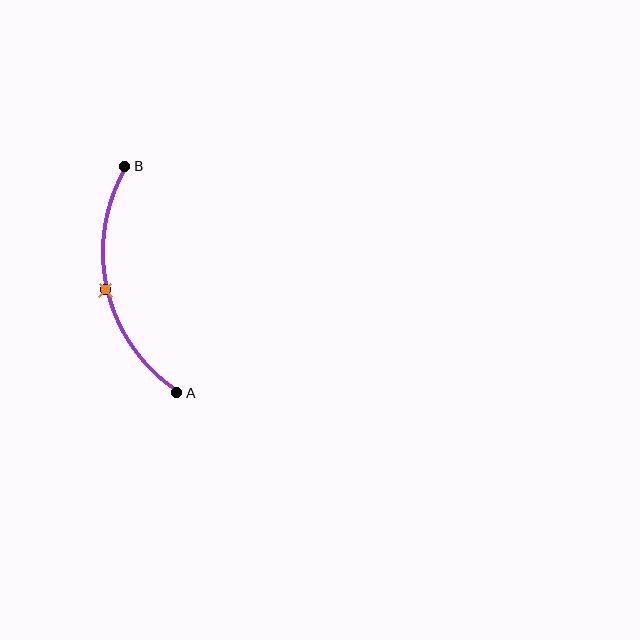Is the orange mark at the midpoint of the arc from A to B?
Yes. The orange mark lies on the arc at equal arc-length from both A and B — it is the arc midpoint.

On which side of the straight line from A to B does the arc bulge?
The arc bulges to the left of the straight line connecting A and B.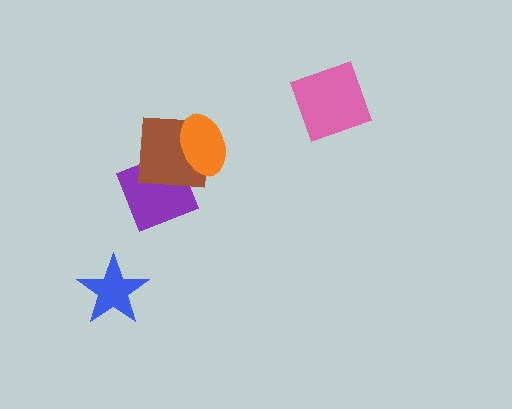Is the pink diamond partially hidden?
No, no other shape covers it.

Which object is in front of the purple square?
The brown square is in front of the purple square.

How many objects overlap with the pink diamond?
0 objects overlap with the pink diamond.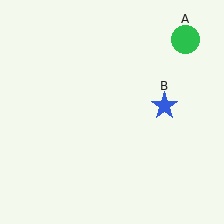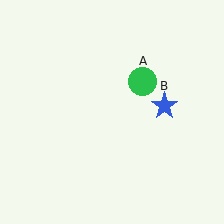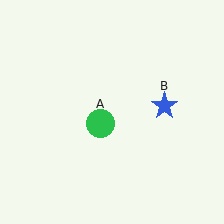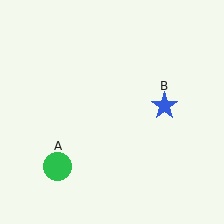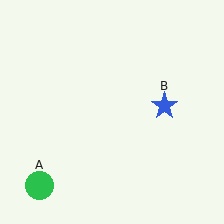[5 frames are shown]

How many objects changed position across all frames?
1 object changed position: green circle (object A).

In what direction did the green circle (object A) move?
The green circle (object A) moved down and to the left.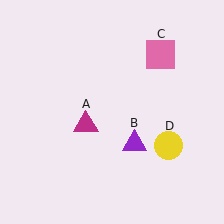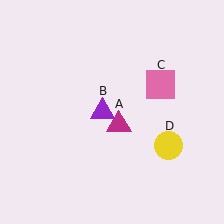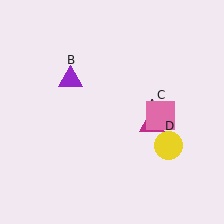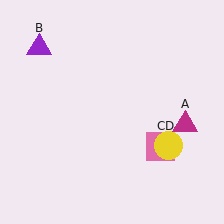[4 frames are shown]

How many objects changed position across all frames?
3 objects changed position: magenta triangle (object A), purple triangle (object B), pink square (object C).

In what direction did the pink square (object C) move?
The pink square (object C) moved down.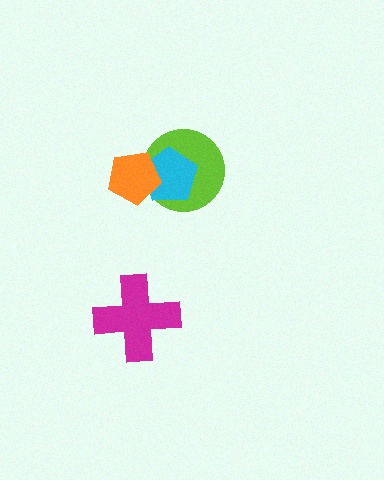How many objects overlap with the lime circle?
2 objects overlap with the lime circle.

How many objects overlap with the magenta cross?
0 objects overlap with the magenta cross.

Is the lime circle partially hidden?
Yes, it is partially covered by another shape.